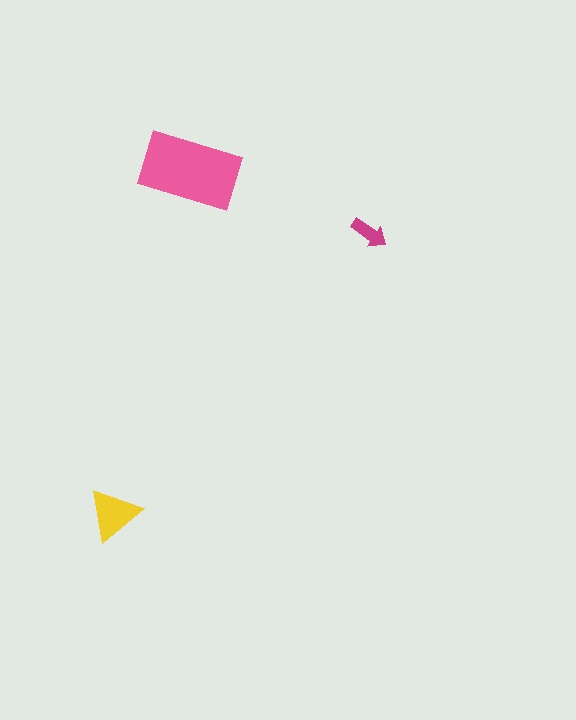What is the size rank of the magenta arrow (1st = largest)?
3rd.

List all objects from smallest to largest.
The magenta arrow, the yellow triangle, the pink rectangle.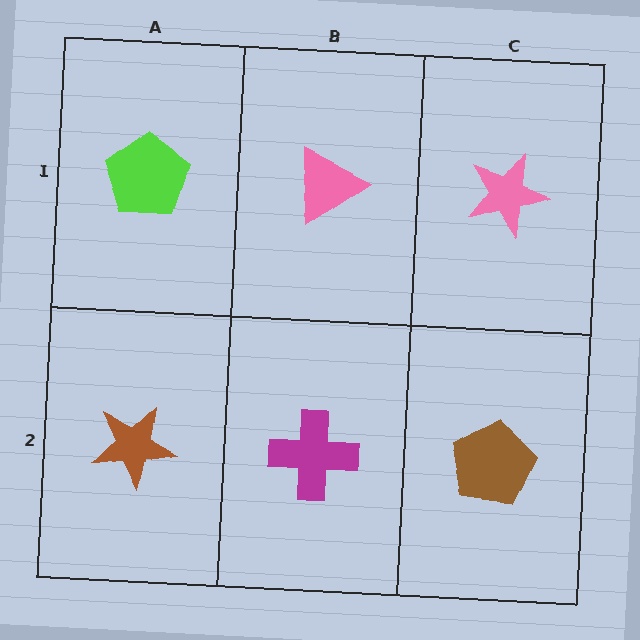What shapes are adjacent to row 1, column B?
A magenta cross (row 2, column B), a lime pentagon (row 1, column A), a pink star (row 1, column C).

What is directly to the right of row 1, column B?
A pink star.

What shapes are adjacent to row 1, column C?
A brown pentagon (row 2, column C), a pink triangle (row 1, column B).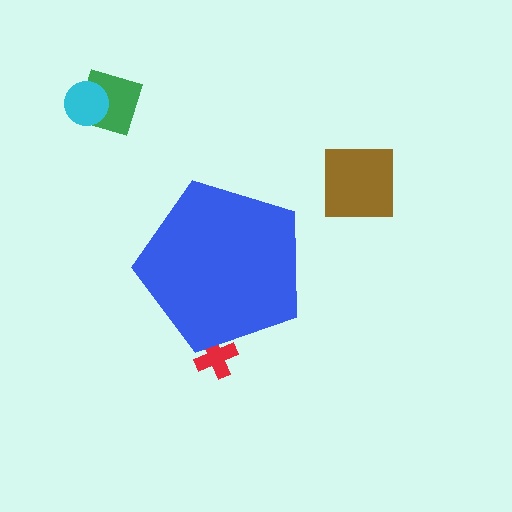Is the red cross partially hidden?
Yes, the red cross is partially hidden behind the blue pentagon.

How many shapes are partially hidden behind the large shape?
1 shape is partially hidden.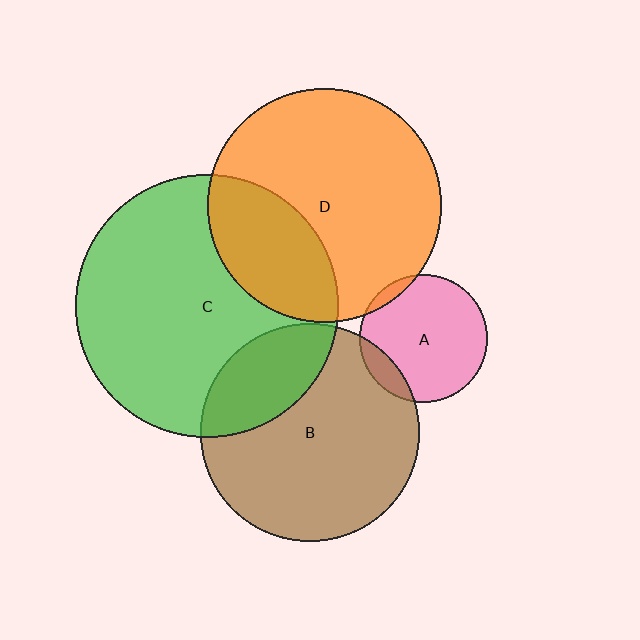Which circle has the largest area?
Circle C (green).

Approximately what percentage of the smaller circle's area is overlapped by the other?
Approximately 5%.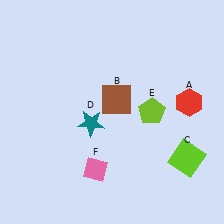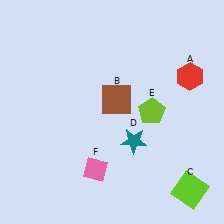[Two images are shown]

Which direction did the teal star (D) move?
The teal star (D) moved right.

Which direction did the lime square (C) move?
The lime square (C) moved down.